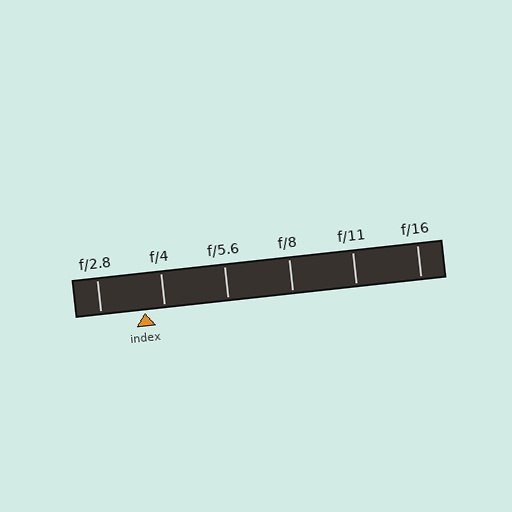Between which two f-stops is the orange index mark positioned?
The index mark is between f/2.8 and f/4.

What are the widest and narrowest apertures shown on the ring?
The widest aperture shown is f/2.8 and the narrowest is f/16.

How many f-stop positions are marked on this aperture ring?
There are 6 f-stop positions marked.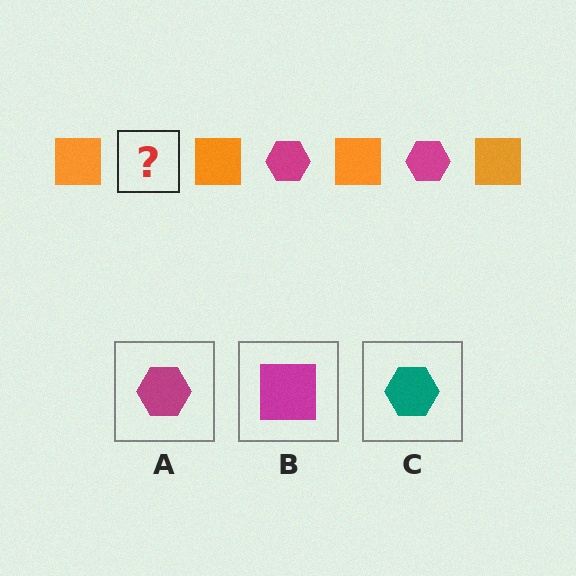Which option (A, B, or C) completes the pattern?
A.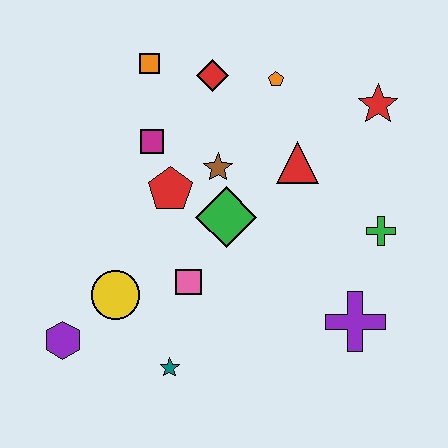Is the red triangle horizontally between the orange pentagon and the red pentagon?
No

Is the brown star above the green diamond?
Yes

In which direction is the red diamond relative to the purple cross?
The red diamond is above the purple cross.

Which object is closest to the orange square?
The red diamond is closest to the orange square.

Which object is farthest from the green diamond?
The purple hexagon is farthest from the green diamond.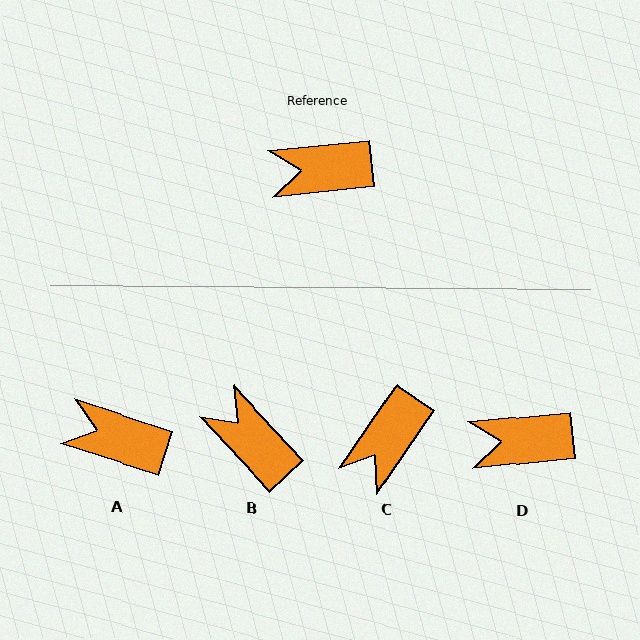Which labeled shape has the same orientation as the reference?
D.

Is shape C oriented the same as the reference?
No, it is off by about 50 degrees.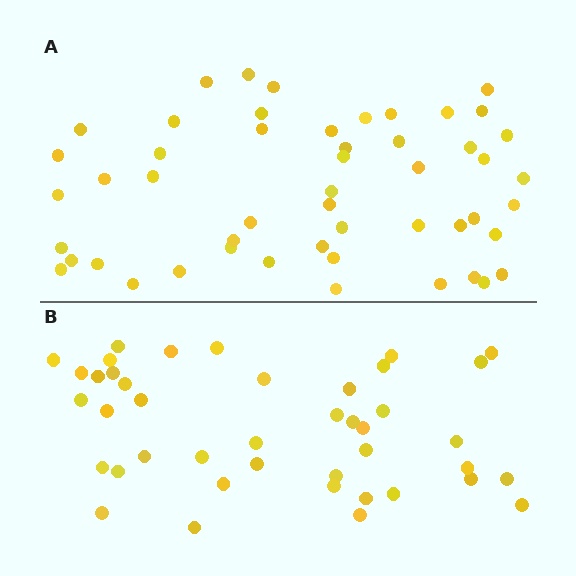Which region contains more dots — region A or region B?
Region A (the top region) has more dots.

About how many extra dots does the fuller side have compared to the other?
Region A has roughly 8 or so more dots than region B.